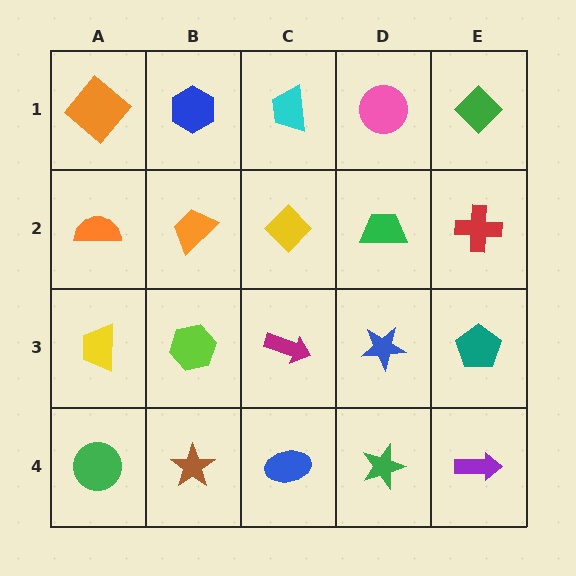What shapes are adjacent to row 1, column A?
An orange semicircle (row 2, column A), a blue hexagon (row 1, column B).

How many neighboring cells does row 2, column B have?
4.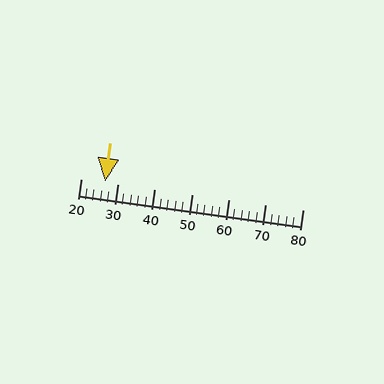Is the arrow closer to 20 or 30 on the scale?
The arrow is closer to 30.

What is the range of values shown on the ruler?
The ruler shows values from 20 to 80.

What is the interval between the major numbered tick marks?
The major tick marks are spaced 10 units apart.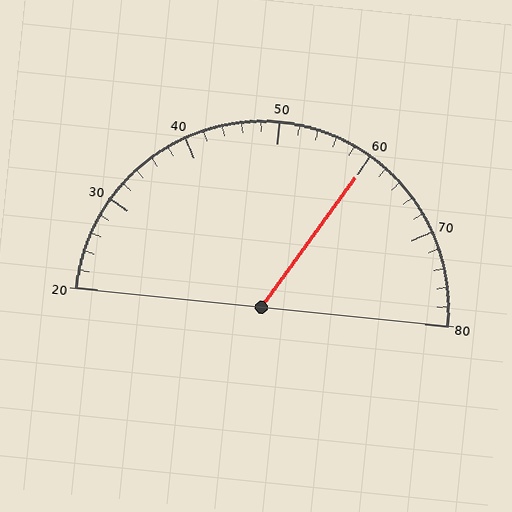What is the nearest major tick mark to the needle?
The nearest major tick mark is 60.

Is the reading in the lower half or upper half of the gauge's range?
The reading is in the upper half of the range (20 to 80).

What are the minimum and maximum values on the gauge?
The gauge ranges from 20 to 80.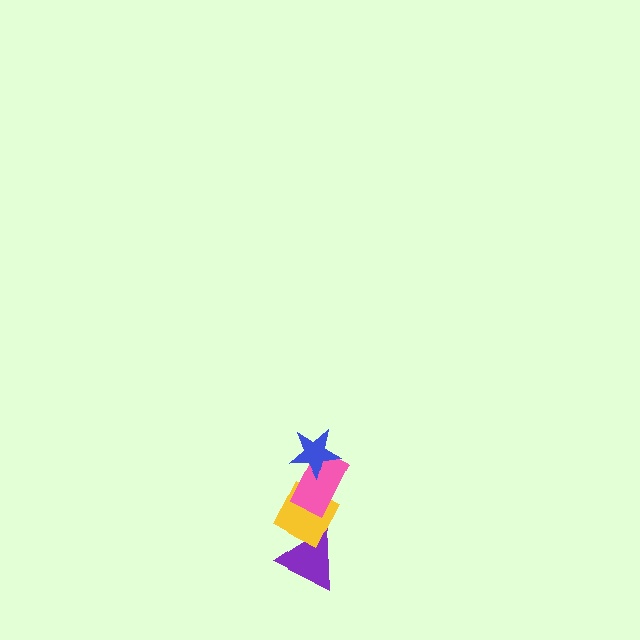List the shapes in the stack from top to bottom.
From top to bottom: the blue star, the pink rectangle, the yellow diamond, the purple triangle.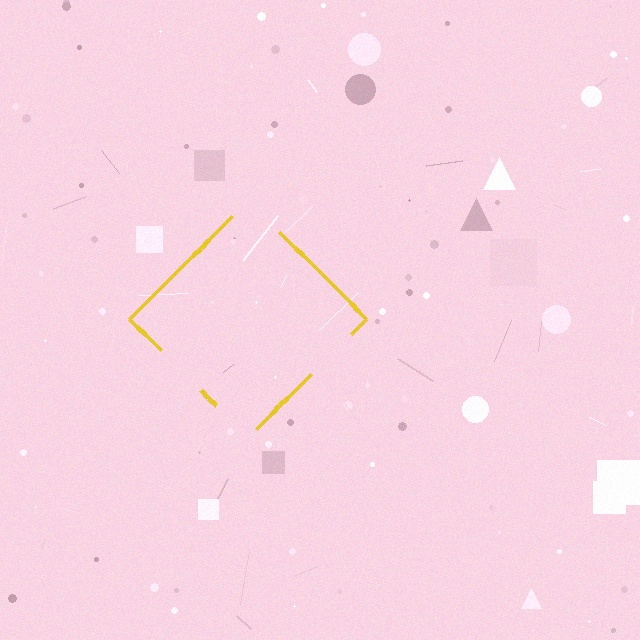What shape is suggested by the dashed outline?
The dashed outline suggests a diamond.